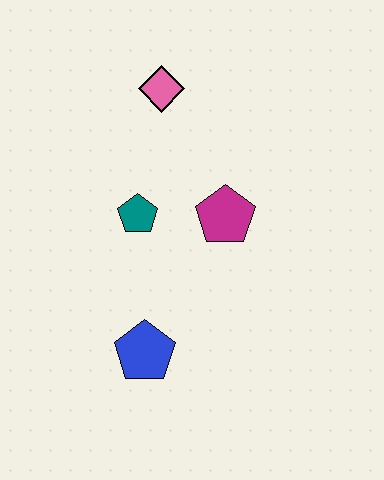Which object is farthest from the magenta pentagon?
The blue pentagon is farthest from the magenta pentagon.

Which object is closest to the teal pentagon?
The magenta pentagon is closest to the teal pentagon.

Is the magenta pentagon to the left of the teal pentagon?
No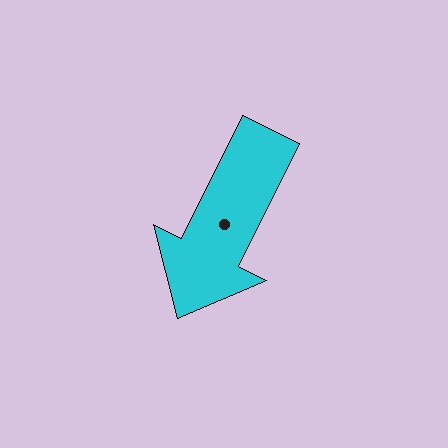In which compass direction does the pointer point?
Southwest.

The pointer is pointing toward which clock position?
Roughly 7 o'clock.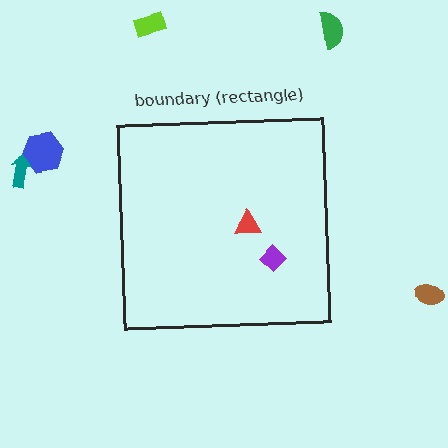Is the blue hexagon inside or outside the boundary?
Outside.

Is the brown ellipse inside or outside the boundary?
Outside.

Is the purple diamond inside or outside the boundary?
Inside.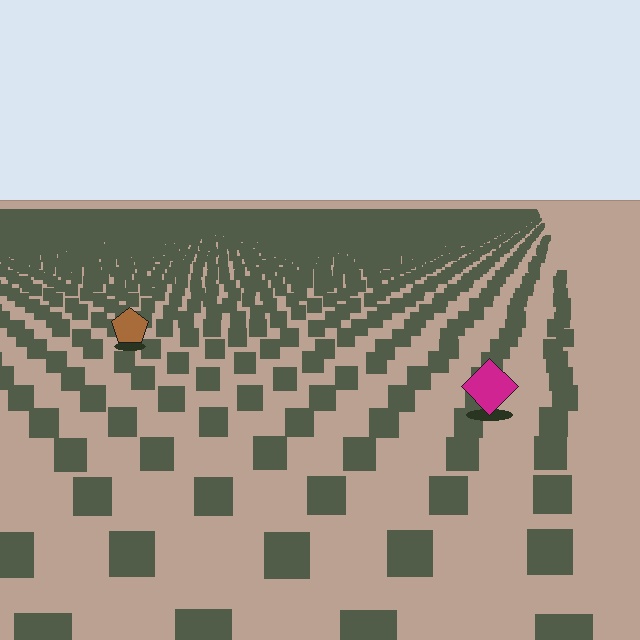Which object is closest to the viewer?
The magenta diamond is closest. The texture marks near it are larger and more spread out.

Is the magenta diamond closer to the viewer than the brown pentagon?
Yes. The magenta diamond is closer — you can tell from the texture gradient: the ground texture is coarser near it.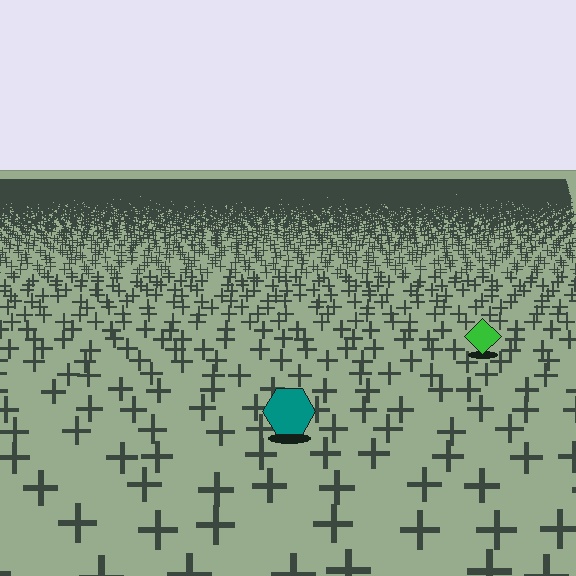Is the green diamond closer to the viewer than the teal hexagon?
No. The teal hexagon is closer — you can tell from the texture gradient: the ground texture is coarser near it.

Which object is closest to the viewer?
The teal hexagon is closest. The texture marks near it are larger and more spread out.